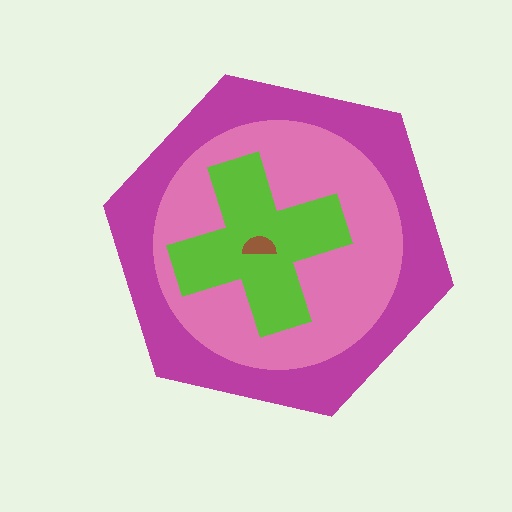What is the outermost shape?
The magenta hexagon.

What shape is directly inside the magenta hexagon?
The pink circle.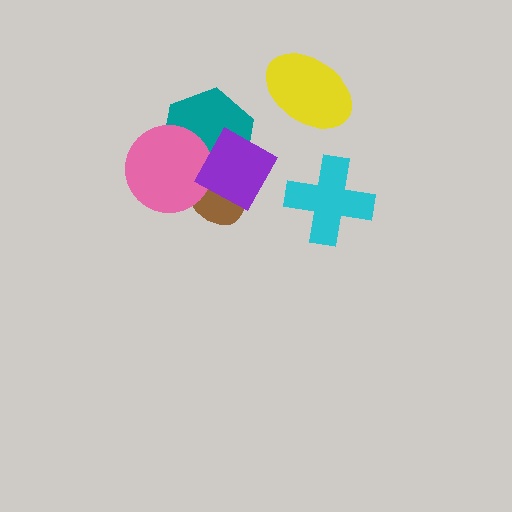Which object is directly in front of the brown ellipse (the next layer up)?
The teal hexagon is directly in front of the brown ellipse.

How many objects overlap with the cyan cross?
0 objects overlap with the cyan cross.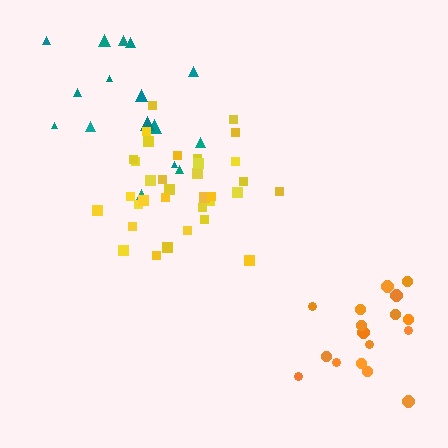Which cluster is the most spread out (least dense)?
Teal.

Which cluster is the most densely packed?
Yellow.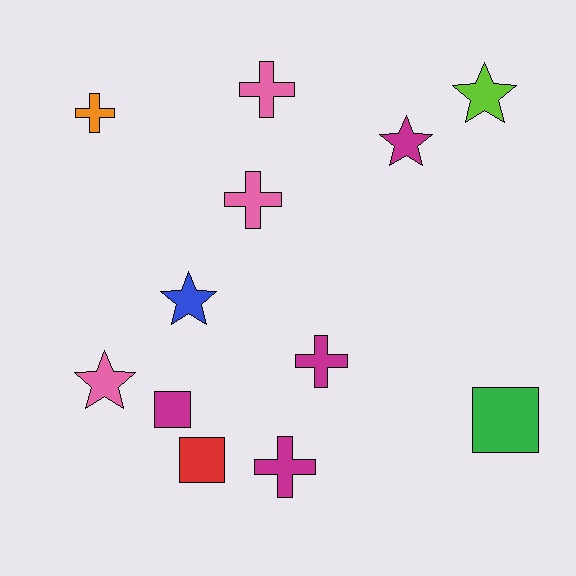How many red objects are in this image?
There is 1 red object.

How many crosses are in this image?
There are 5 crosses.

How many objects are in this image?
There are 12 objects.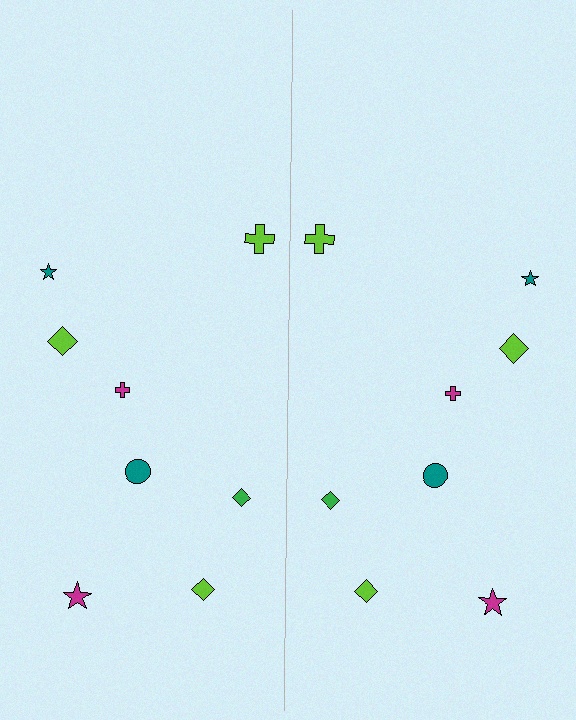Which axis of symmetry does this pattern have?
The pattern has a vertical axis of symmetry running through the center of the image.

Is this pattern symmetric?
Yes, this pattern has bilateral (reflection) symmetry.